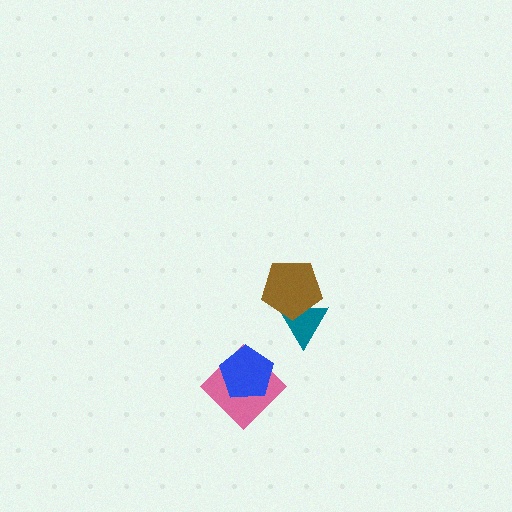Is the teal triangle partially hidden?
Yes, it is partially covered by another shape.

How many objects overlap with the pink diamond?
1 object overlaps with the pink diamond.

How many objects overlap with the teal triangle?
1 object overlaps with the teal triangle.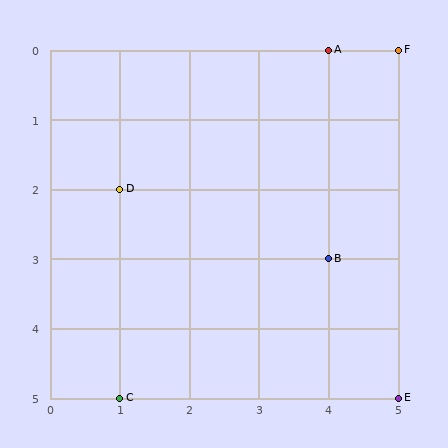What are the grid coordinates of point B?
Point B is at grid coordinates (4, 3).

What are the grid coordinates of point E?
Point E is at grid coordinates (5, 5).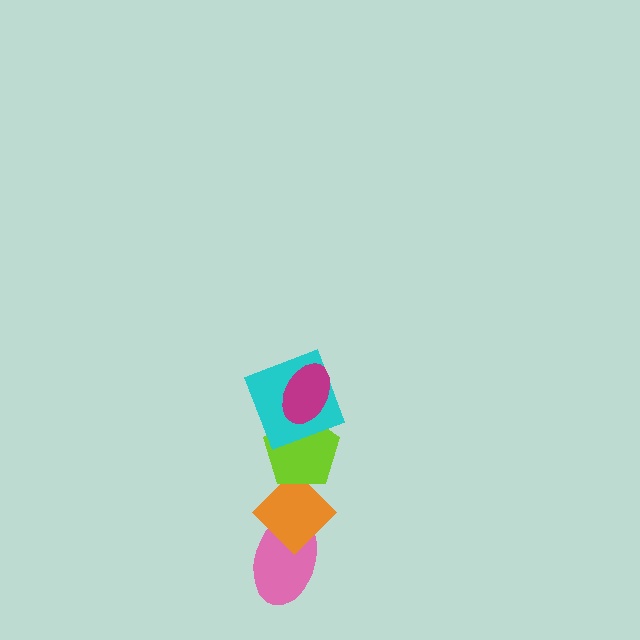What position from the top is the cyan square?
The cyan square is 2nd from the top.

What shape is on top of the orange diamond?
The lime pentagon is on top of the orange diamond.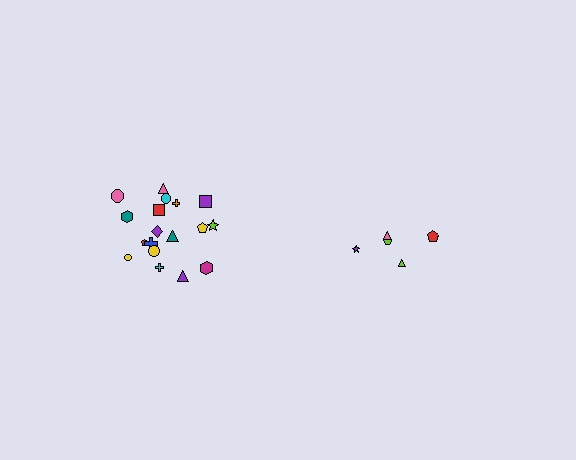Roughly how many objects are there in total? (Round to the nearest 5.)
Roughly 25 objects in total.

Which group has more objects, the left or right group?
The left group.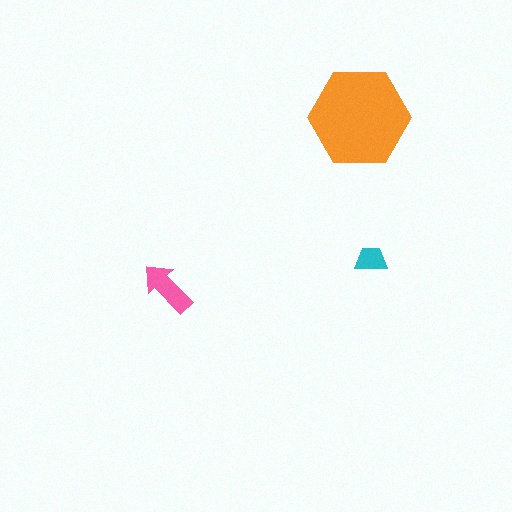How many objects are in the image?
There are 3 objects in the image.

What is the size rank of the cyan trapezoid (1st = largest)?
3rd.